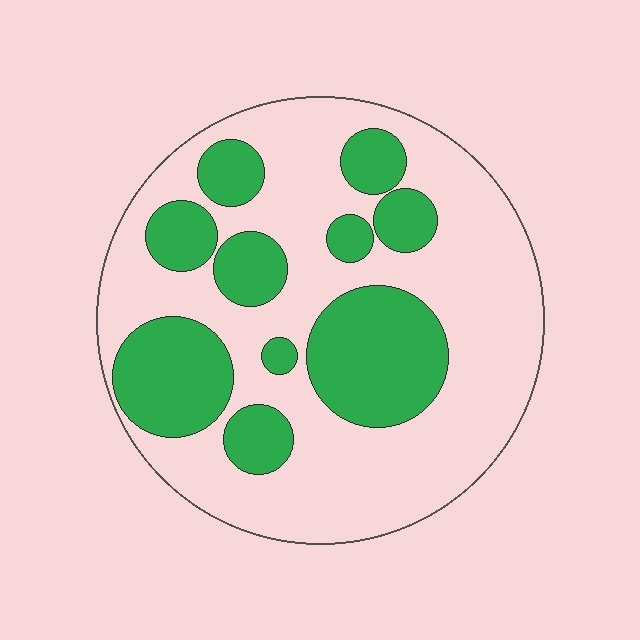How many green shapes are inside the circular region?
10.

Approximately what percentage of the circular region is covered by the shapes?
Approximately 35%.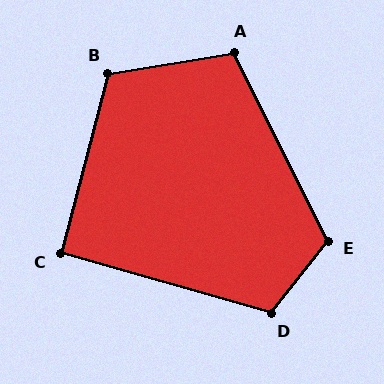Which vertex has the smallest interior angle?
C, at approximately 91 degrees.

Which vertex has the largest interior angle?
E, at approximately 115 degrees.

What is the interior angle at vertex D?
Approximately 112 degrees (obtuse).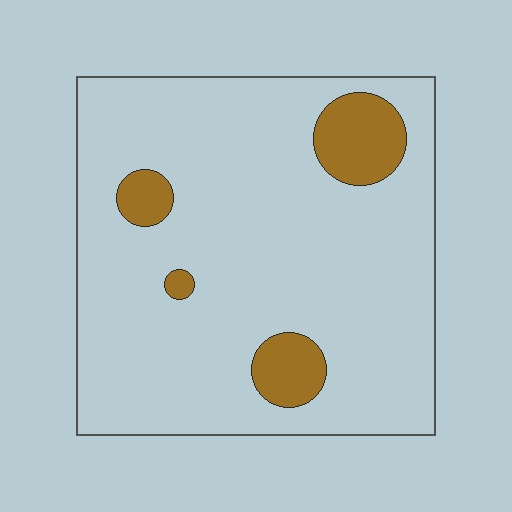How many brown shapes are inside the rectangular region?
4.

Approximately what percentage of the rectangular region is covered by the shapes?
Approximately 10%.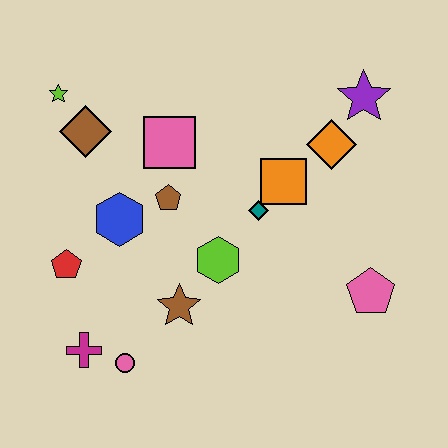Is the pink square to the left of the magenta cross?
No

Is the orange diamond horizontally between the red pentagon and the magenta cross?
No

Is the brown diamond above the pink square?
Yes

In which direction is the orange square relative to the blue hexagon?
The orange square is to the right of the blue hexagon.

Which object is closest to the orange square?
The teal diamond is closest to the orange square.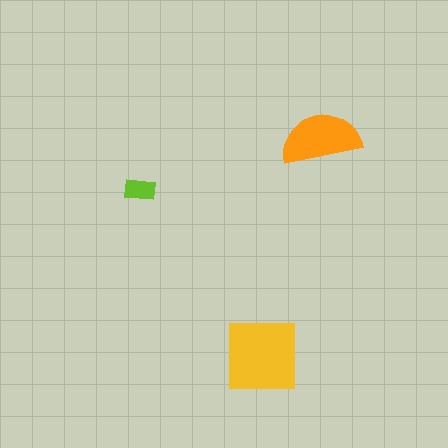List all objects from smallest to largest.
The lime rectangle, the orange semicircle, the yellow square.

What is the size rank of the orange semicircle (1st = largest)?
2nd.